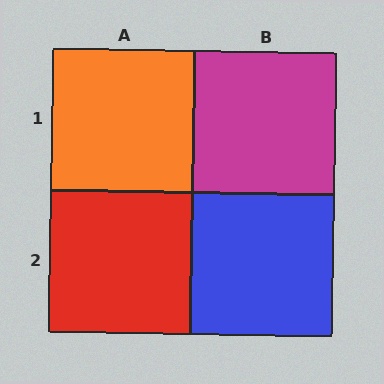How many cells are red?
1 cell is red.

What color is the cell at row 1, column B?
Magenta.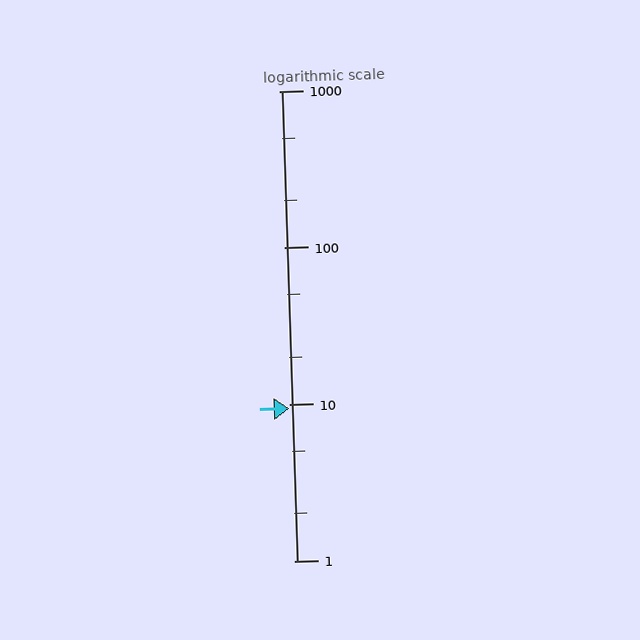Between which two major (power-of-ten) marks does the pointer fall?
The pointer is between 1 and 10.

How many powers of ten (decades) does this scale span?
The scale spans 3 decades, from 1 to 1000.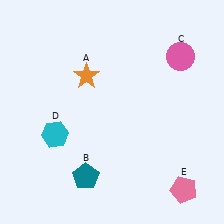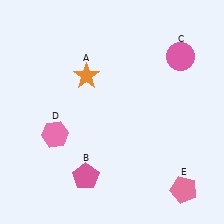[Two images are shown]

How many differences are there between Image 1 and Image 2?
There are 2 differences between the two images.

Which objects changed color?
B changed from teal to pink. D changed from cyan to pink.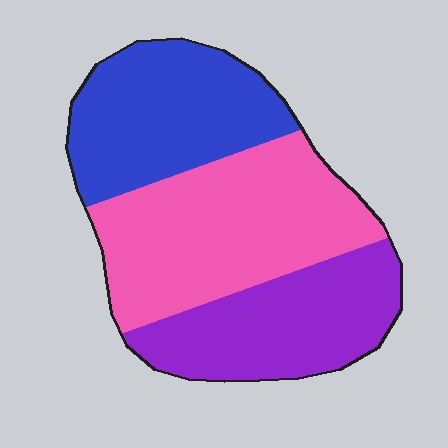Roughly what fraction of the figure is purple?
Purple covers about 30% of the figure.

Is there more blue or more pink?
Pink.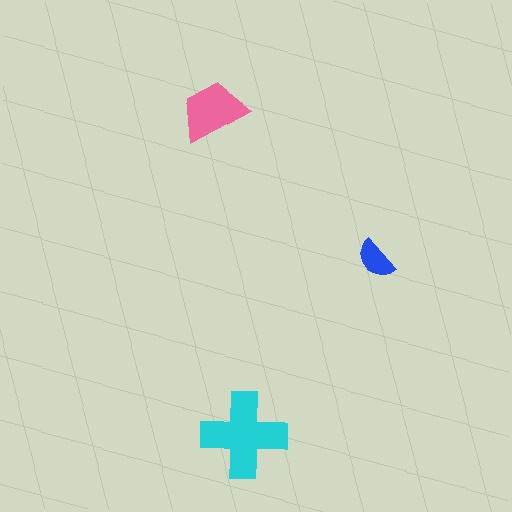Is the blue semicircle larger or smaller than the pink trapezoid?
Smaller.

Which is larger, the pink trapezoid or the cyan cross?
The cyan cross.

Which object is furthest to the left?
The pink trapezoid is leftmost.